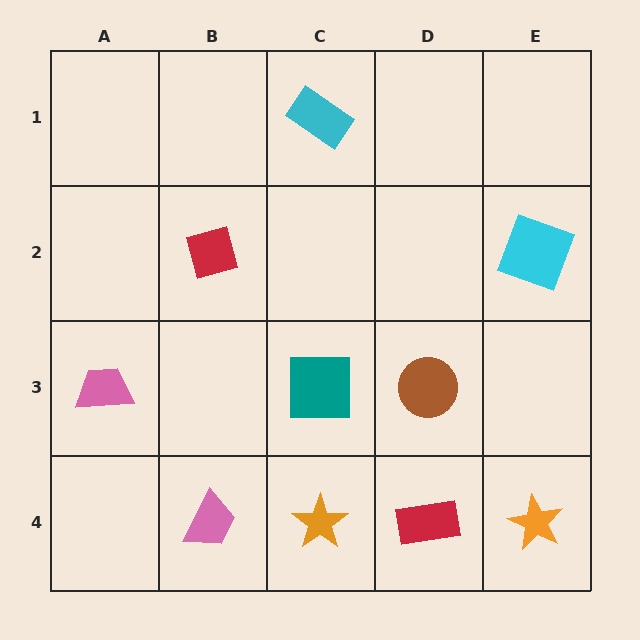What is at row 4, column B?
A pink trapezoid.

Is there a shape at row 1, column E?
No, that cell is empty.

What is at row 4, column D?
A red rectangle.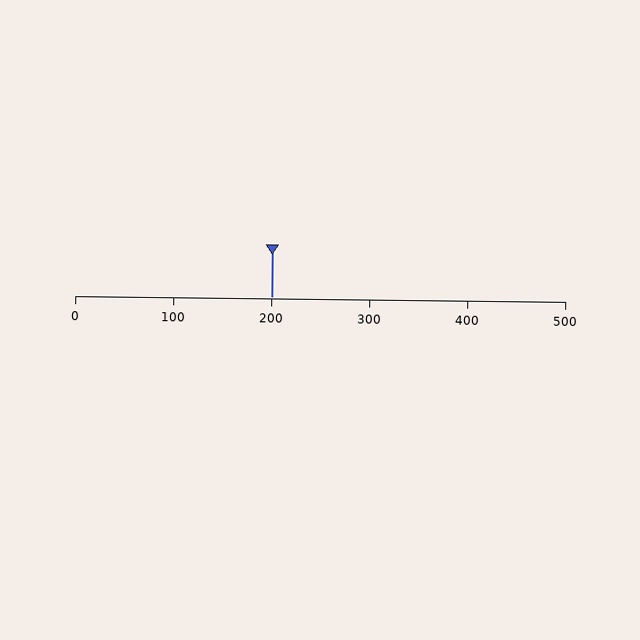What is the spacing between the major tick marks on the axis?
The major ticks are spaced 100 apart.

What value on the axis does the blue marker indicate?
The marker indicates approximately 200.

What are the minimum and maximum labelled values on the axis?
The axis runs from 0 to 500.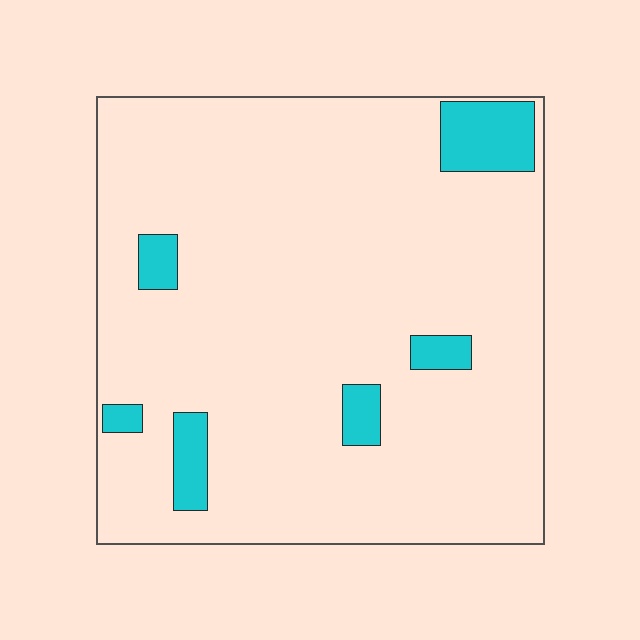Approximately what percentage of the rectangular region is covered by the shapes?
Approximately 10%.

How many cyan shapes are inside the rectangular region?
6.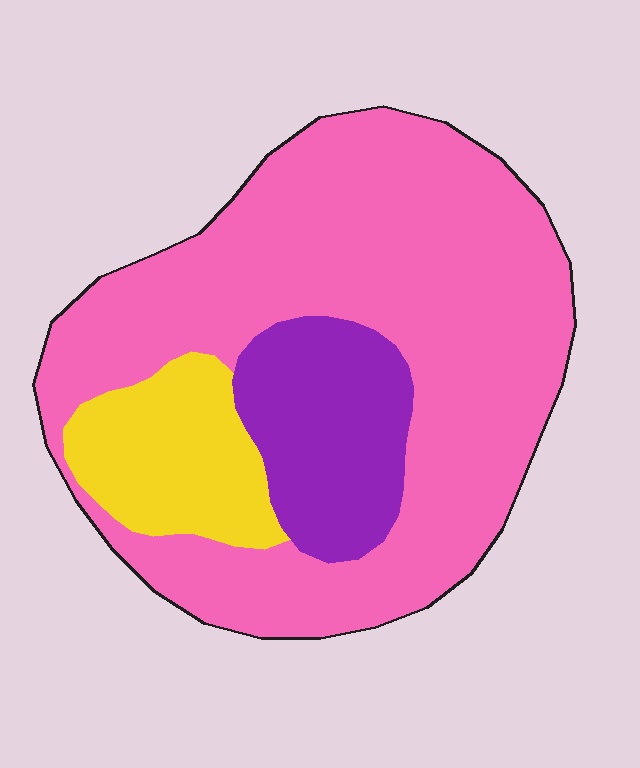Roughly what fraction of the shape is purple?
Purple covers roughly 15% of the shape.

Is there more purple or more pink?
Pink.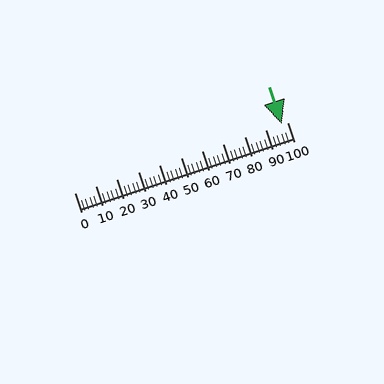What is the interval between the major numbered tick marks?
The major tick marks are spaced 10 units apart.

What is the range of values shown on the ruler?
The ruler shows values from 0 to 100.